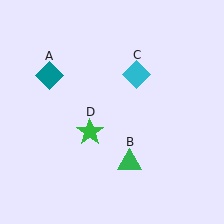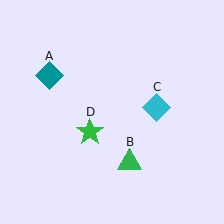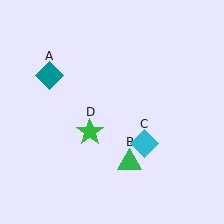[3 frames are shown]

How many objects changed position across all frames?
1 object changed position: cyan diamond (object C).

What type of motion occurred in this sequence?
The cyan diamond (object C) rotated clockwise around the center of the scene.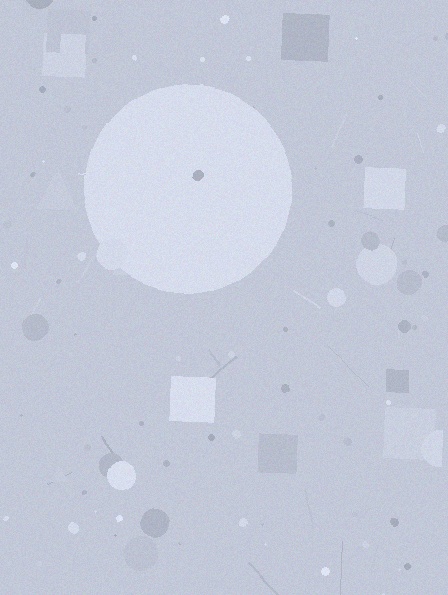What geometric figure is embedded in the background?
A circle is embedded in the background.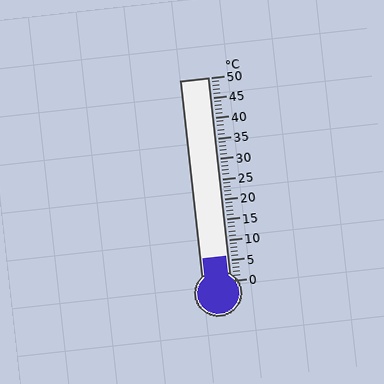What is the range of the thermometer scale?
The thermometer scale ranges from 0°C to 50°C.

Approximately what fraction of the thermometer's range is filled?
The thermometer is filled to approximately 10% of its range.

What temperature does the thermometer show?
The thermometer shows approximately 6°C.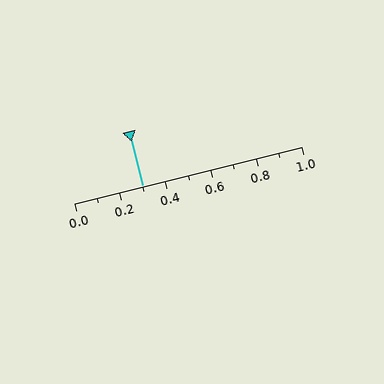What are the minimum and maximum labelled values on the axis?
The axis runs from 0.0 to 1.0.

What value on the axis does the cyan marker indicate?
The marker indicates approximately 0.3.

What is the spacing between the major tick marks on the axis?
The major ticks are spaced 0.2 apart.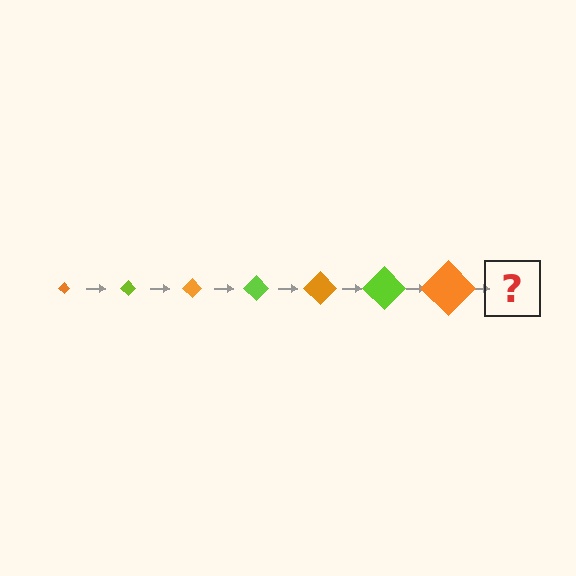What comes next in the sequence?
The next element should be a lime diamond, larger than the previous one.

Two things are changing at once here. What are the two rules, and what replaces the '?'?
The two rules are that the diamond grows larger each step and the color cycles through orange and lime. The '?' should be a lime diamond, larger than the previous one.